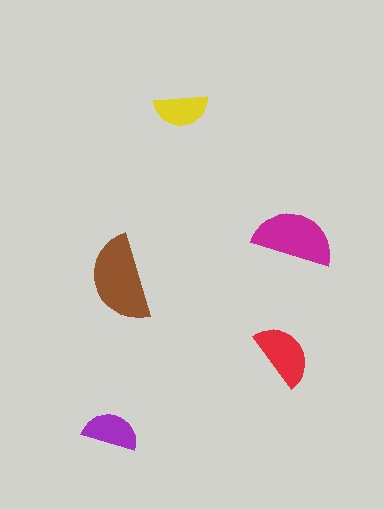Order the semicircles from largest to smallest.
the brown one, the magenta one, the red one, the purple one, the yellow one.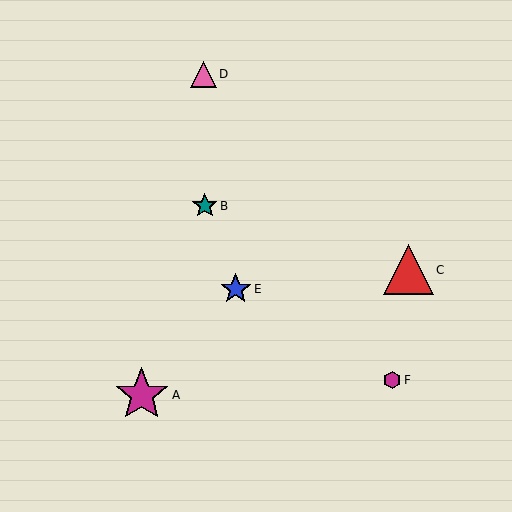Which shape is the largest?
The magenta star (labeled A) is the largest.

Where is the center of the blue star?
The center of the blue star is at (236, 289).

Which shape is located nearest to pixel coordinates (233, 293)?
The blue star (labeled E) at (236, 289) is nearest to that location.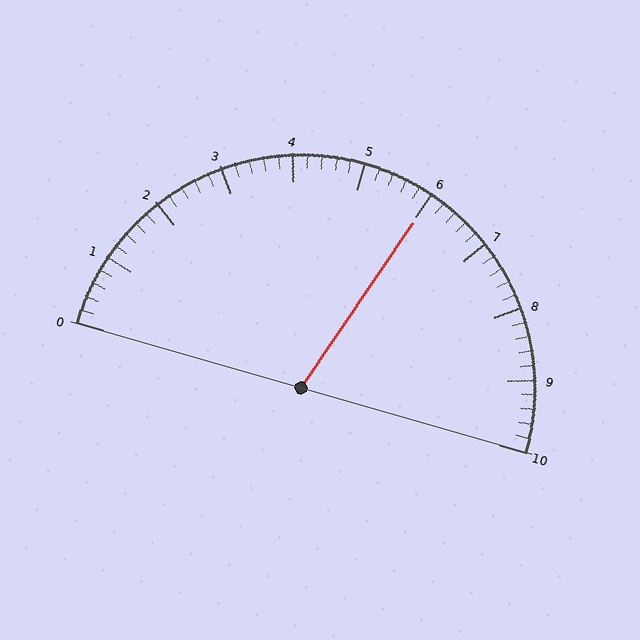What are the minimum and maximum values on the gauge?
The gauge ranges from 0 to 10.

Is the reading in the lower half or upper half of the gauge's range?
The reading is in the upper half of the range (0 to 10).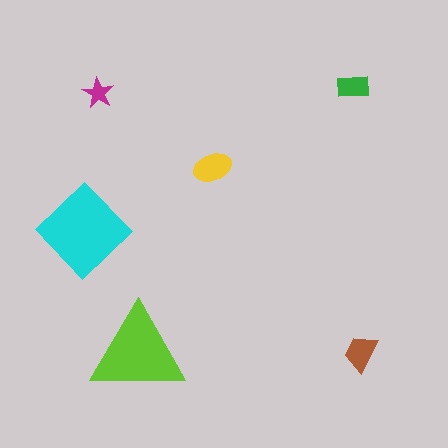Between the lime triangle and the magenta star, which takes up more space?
The lime triangle.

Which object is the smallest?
The magenta star.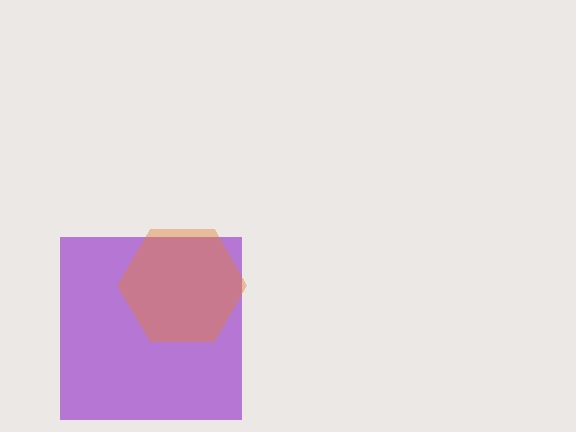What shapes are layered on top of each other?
The layered shapes are: a purple square, an orange hexagon.